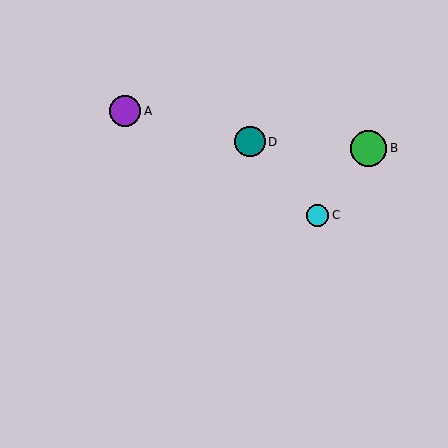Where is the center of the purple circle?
The center of the purple circle is at (125, 111).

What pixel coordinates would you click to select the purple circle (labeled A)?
Click at (125, 111) to select the purple circle A.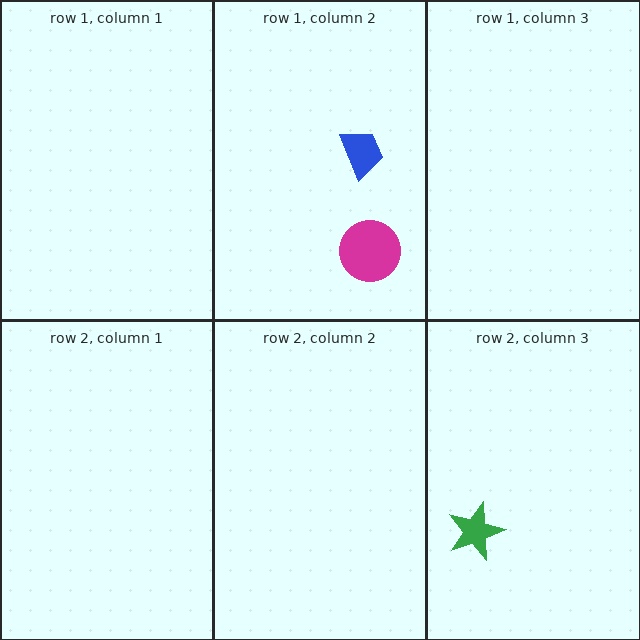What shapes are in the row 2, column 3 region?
The green star.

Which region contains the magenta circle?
The row 1, column 2 region.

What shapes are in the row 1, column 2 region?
The magenta circle, the blue trapezoid.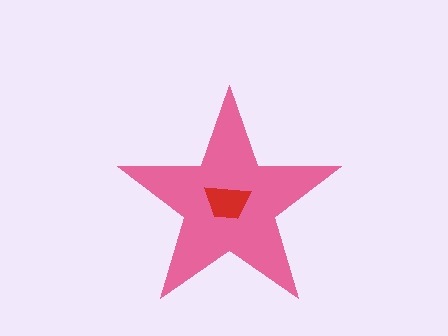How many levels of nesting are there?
2.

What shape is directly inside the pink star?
The red trapezoid.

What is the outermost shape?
The pink star.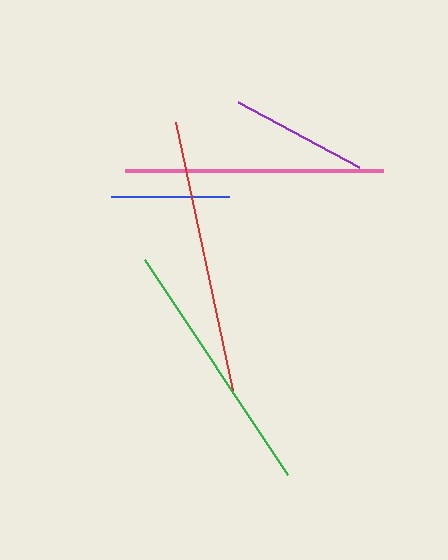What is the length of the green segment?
The green segment is approximately 259 pixels long.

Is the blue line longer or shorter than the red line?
The red line is longer than the blue line.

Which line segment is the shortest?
The blue line is the shortest at approximately 118 pixels.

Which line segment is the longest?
The red line is the longest at approximately 274 pixels.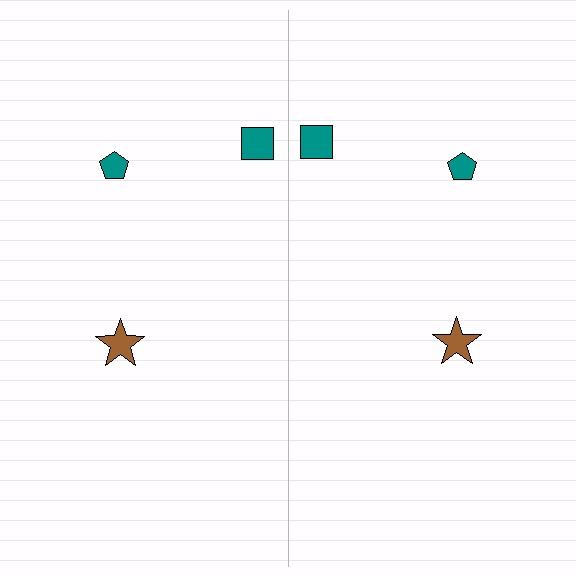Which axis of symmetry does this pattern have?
The pattern has a vertical axis of symmetry running through the center of the image.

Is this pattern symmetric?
Yes, this pattern has bilateral (reflection) symmetry.